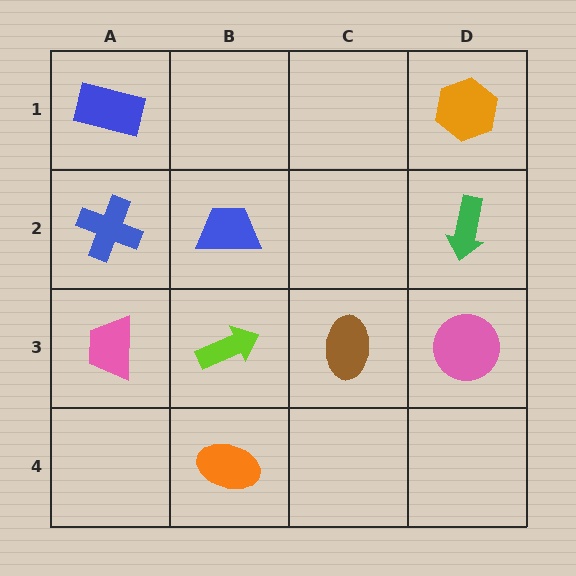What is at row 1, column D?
An orange hexagon.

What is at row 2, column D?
A green arrow.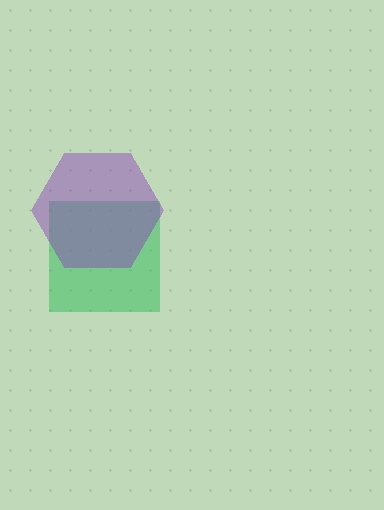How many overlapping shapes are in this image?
There are 2 overlapping shapes in the image.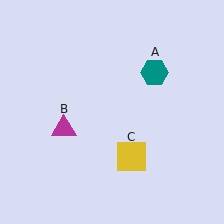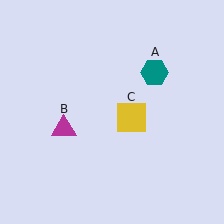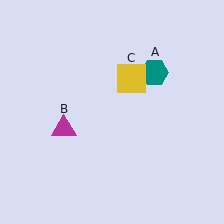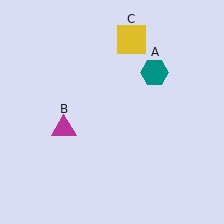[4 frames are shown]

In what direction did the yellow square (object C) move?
The yellow square (object C) moved up.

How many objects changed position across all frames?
1 object changed position: yellow square (object C).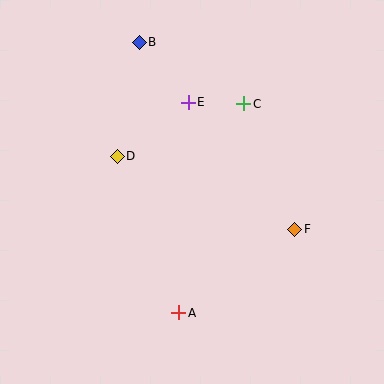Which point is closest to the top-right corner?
Point C is closest to the top-right corner.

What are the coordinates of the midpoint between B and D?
The midpoint between B and D is at (128, 99).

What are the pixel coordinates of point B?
Point B is at (139, 42).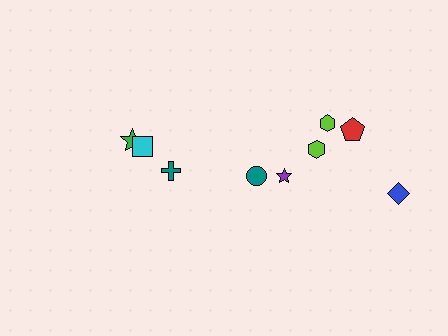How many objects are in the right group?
There are 6 objects.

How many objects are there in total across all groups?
There are 9 objects.